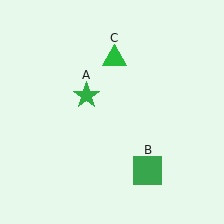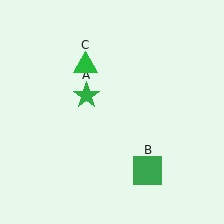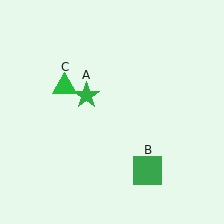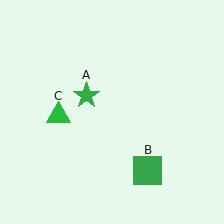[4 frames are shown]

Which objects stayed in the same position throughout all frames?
Green star (object A) and green square (object B) remained stationary.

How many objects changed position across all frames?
1 object changed position: green triangle (object C).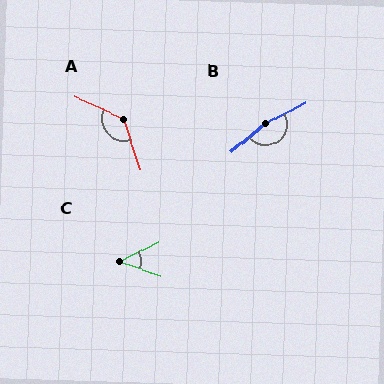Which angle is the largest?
B, at approximately 167 degrees.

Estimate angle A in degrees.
Approximately 131 degrees.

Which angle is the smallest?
C, at approximately 45 degrees.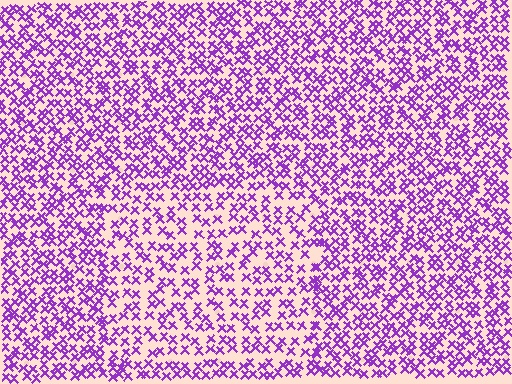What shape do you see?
I see a rectangle.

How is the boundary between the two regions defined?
The boundary is defined by a change in element density (approximately 1.6x ratio). All elements are the same color, size, and shape.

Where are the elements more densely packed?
The elements are more densely packed outside the rectangle boundary.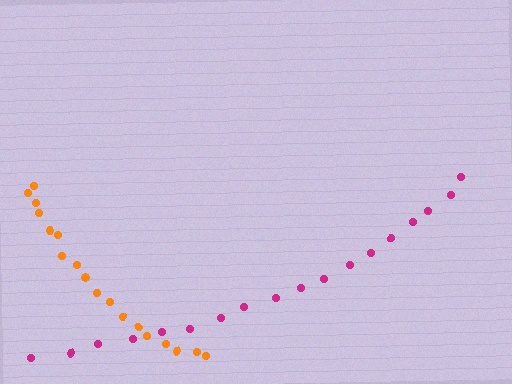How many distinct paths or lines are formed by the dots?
There are 2 distinct paths.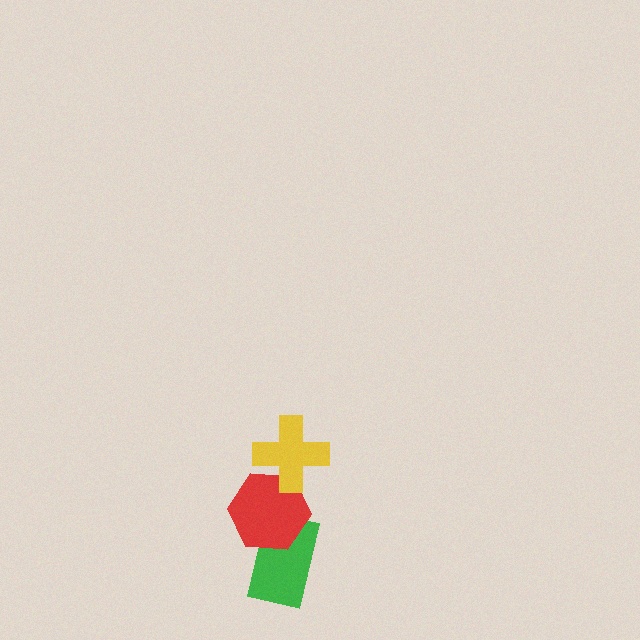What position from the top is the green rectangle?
The green rectangle is 3rd from the top.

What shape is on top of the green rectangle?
The red hexagon is on top of the green rectangle.